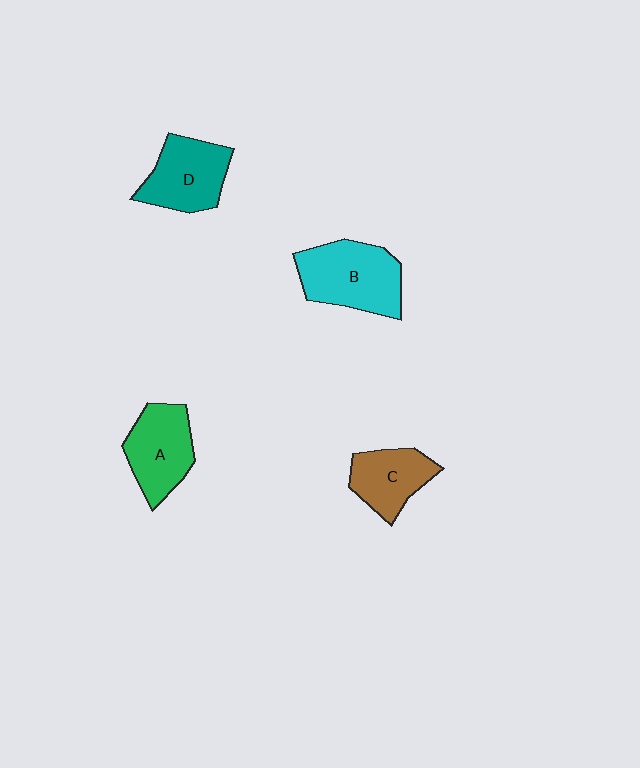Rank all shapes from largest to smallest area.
From largest to smallest: B (cyan), D (teal), A (green), C (brown).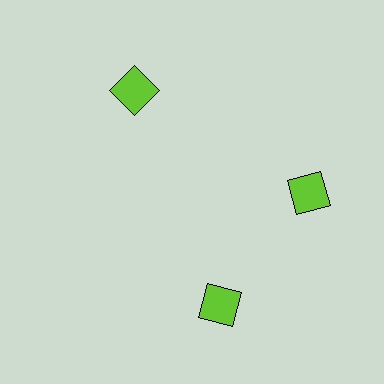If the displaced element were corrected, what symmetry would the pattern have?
It would have 3-fold rotational symmetry — the pattern would map onto itself every 120 degrees.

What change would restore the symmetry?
The symmetry would be restored by rotating it back into even spacing with its neighbors so that all 3 squares sit at equal angles and equal distance from the center.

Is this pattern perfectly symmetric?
No. The 3 lime squares are arranged in a ring, but one element near the 7 o'clock position is rotated out of alignment along the ring, breaking the 3-fold rotational symmetry.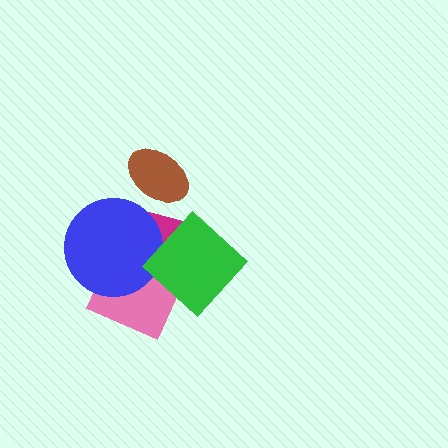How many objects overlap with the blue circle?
2 objects overlap with the blue circle.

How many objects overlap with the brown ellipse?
0 objects overlap with the brown ellipse.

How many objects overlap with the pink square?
3 objects overlap with the pink square.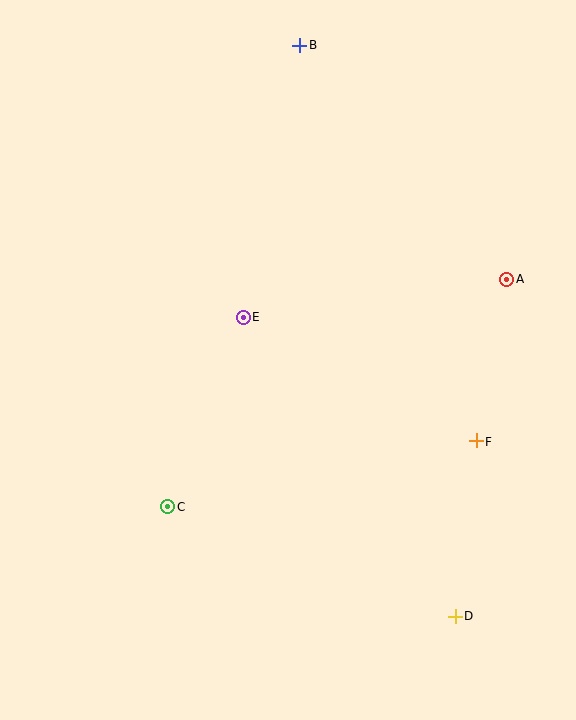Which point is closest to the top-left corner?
Point B is closest to the top-left corner.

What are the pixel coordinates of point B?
Point B is at (300, 45).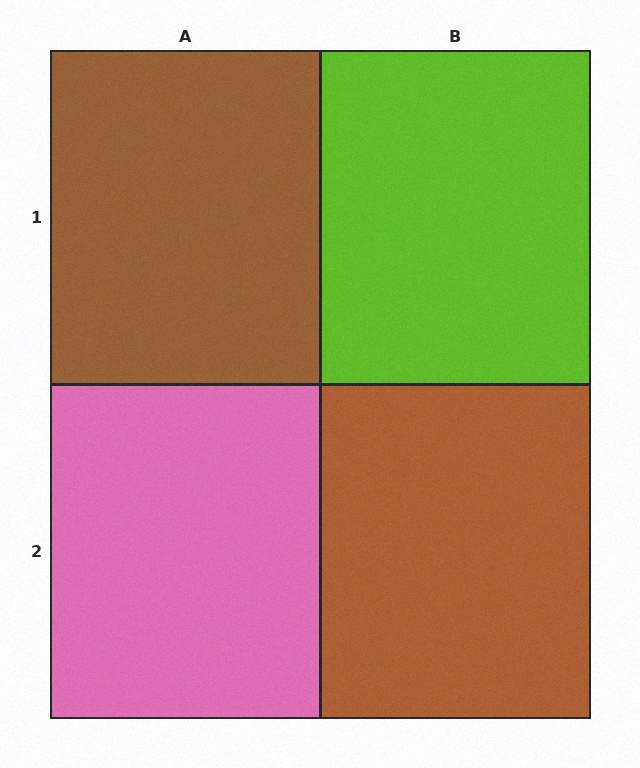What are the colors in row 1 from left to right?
Brown, lime.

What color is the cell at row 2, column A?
Pink.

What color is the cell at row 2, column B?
Brown.